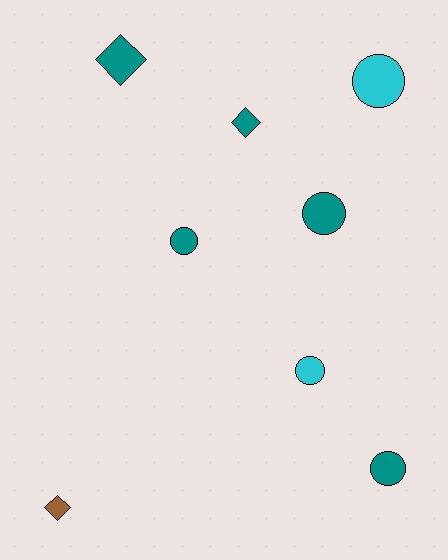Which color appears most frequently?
Teal, with 5 objects.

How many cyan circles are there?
There are 2 cyan circles.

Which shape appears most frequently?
Circle, with 5 objects.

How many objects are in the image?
There are 8 objects.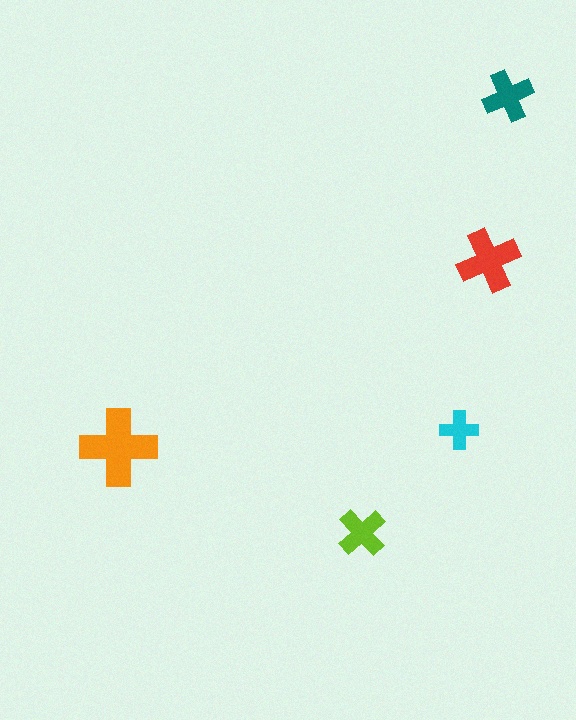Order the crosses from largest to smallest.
the orange one, the red one, the teal one, the lime one, the cyan one.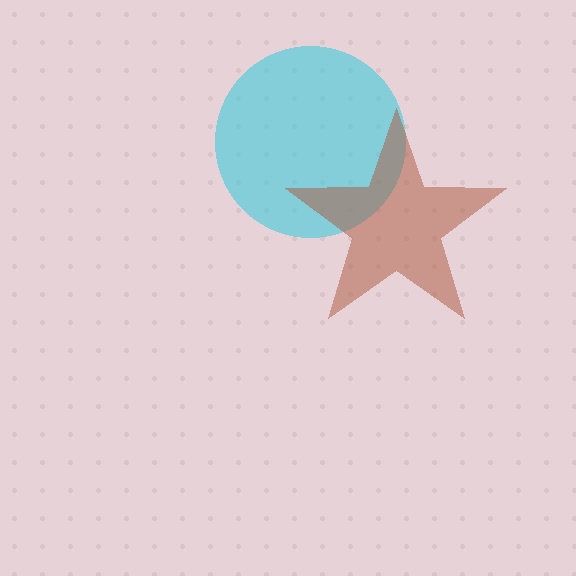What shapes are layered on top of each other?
The layered shapes are: a cyan circle, a brown star.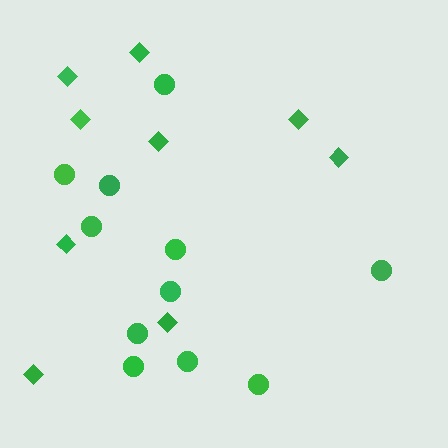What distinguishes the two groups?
There are 2 groups: one group of diamonds (9) and one group of circles (11).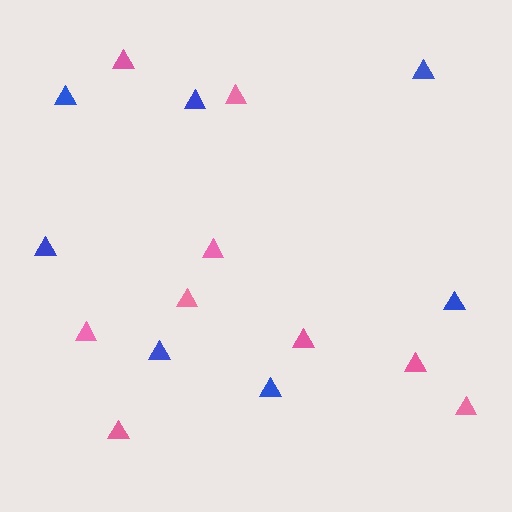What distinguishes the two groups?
There are 2 groups: one group of blue triangles (7) and one group of pink triangles (9).